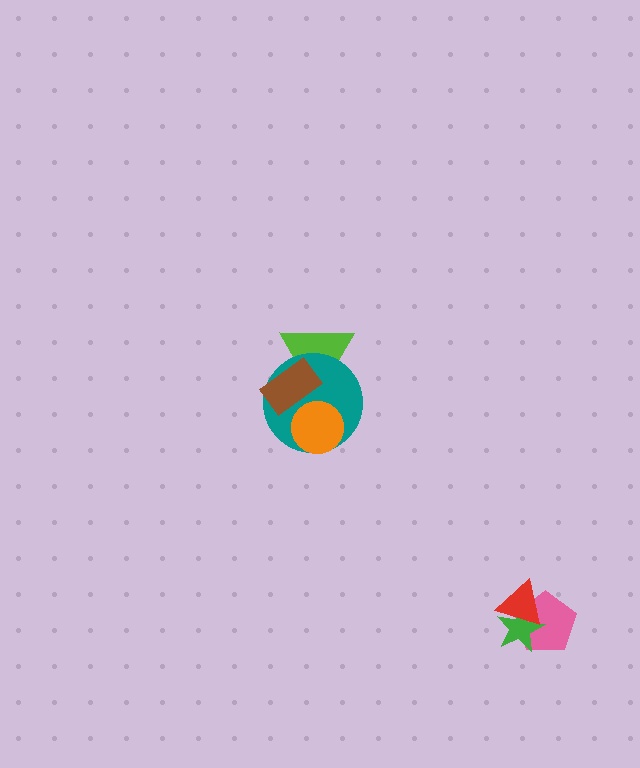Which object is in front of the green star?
The red triangle is in front of the green star.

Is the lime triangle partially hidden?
Yes, it is partially covered by another shape.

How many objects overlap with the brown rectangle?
2 objects overlap with the brown rectangle.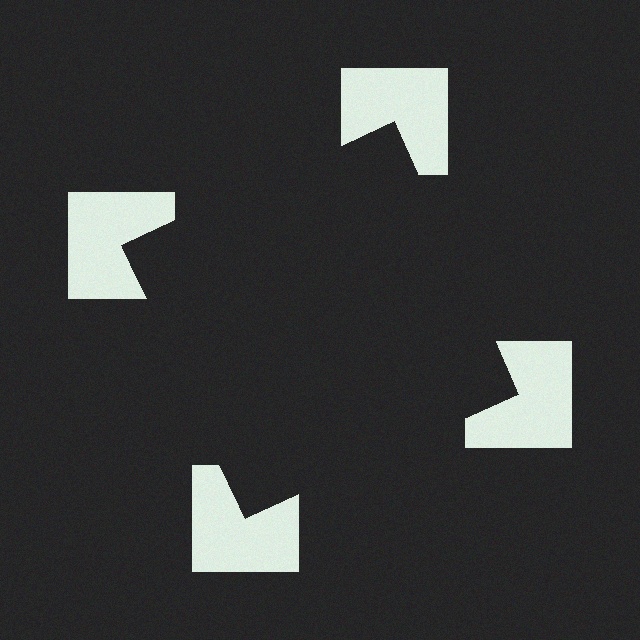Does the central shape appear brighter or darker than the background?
It typically appears slightly darker than the background, even though no actual brightness change is drawn.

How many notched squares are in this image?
There are 4 — one at each vertex of the illusory square.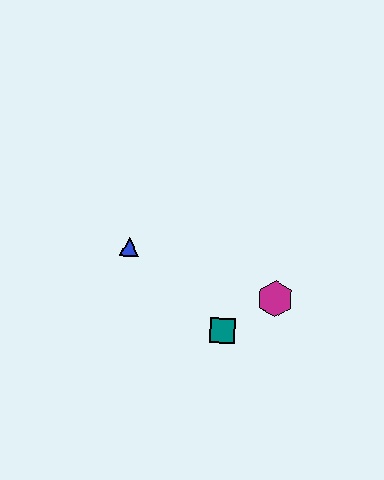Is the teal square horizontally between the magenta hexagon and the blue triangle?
Yes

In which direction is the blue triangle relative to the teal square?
The blue triangle is to the left of the teal square.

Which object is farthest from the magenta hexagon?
The blue triangle is farthest from the magenta hexagon.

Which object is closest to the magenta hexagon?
The teal square is closest to the magenta hexagon.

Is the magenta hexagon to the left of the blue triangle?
No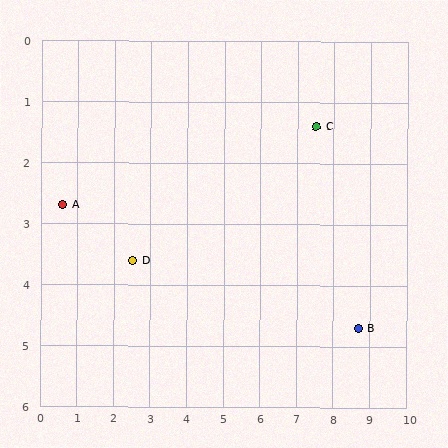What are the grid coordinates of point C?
Point C is at approximately (7.5, 1.4).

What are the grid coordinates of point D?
Point D is at approximately (2.5, 3.6).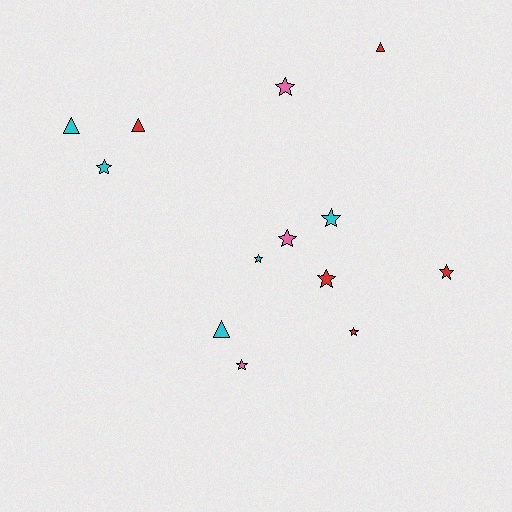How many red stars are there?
There are 3 red stars.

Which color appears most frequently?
Red, with 5 objects.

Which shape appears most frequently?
Star, with 9 objects.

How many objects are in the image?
There are 13 objects.